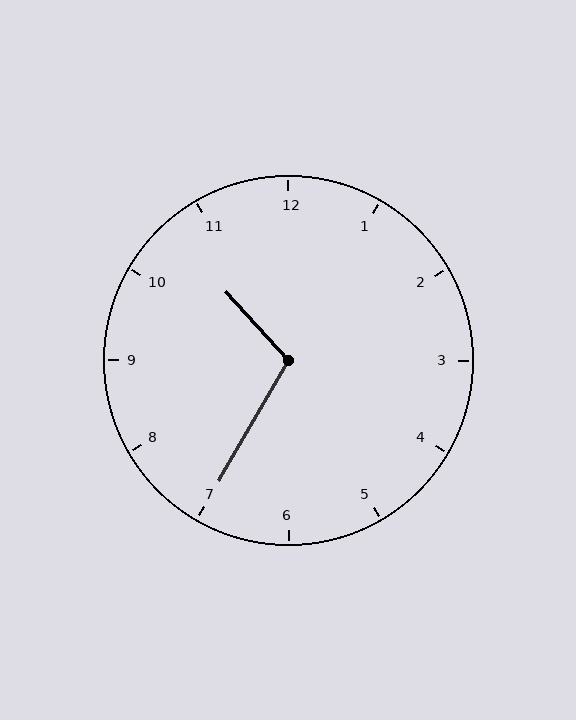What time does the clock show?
10:35.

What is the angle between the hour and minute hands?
Approximately 108 degrees.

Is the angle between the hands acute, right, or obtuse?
It is obtuse.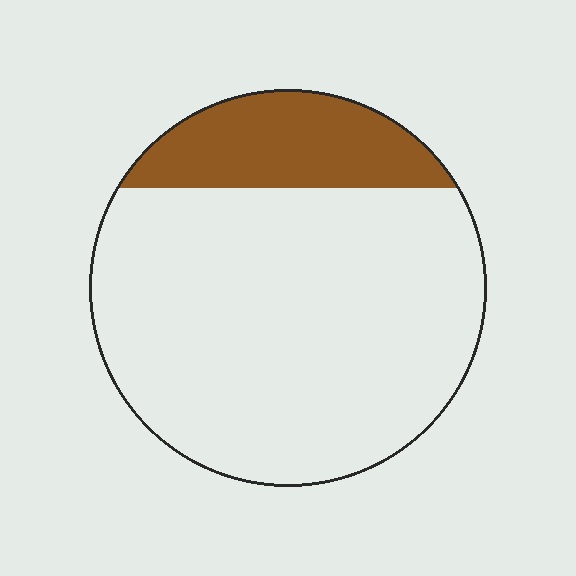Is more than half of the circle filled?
No.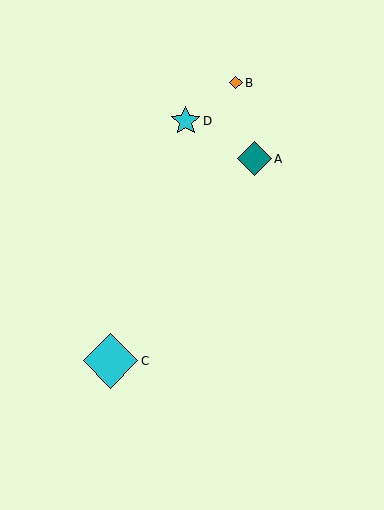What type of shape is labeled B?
Shape B is an orange diamond.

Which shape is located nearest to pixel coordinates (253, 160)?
The teal diamond (labeled A) at (255, 159) is nearest to that location.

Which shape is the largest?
The cyan diamond (labeled C) is the largest.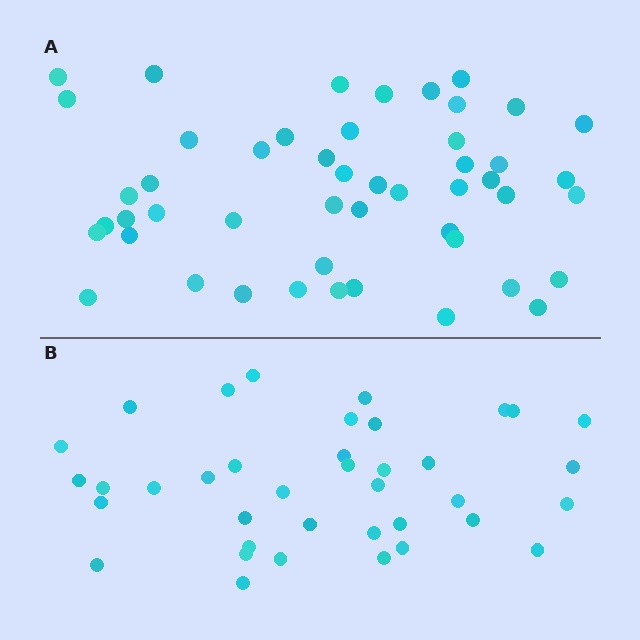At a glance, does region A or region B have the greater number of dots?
Region A (the top region) has more dots.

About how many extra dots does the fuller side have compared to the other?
Region A has roughly 12 or so more dots than region B.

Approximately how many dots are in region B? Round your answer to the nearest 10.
About 40 dots. (The exact count is 38, which rounds to 40.)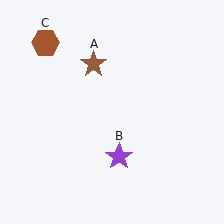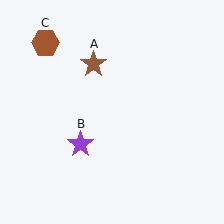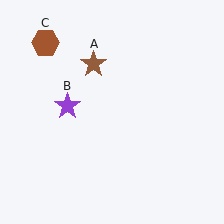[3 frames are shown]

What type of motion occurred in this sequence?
The purple star (object B) rotated clockwise around the center of the scene.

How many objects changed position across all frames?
1 object changed position: purple star (object B).